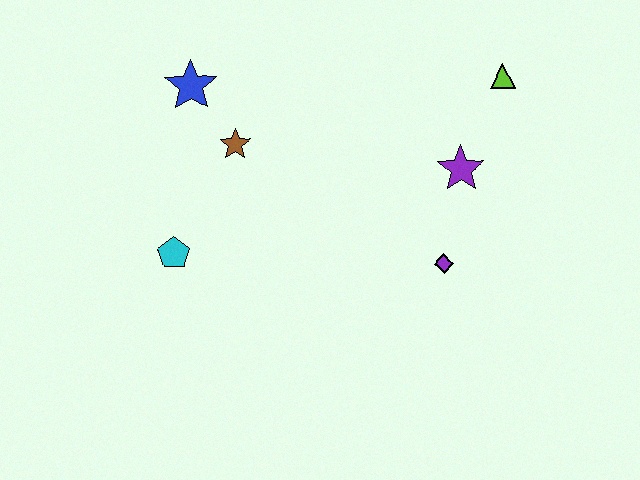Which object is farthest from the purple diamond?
The blue star is farthest from the purple diamond.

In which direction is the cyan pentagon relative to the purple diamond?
The cyan pentagon is to the left of the purple diamond.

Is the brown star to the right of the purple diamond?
No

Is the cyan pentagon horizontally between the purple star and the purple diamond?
No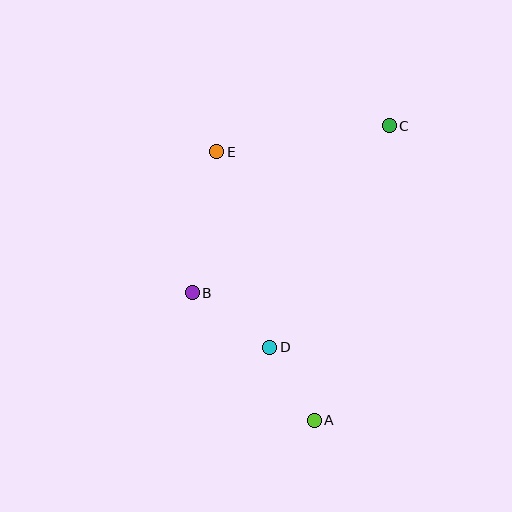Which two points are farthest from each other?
Points A and C are farthest from each other.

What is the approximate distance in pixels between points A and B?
The distance between A and B is approximately 176 pixels.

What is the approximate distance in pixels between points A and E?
The distance between A and E is approximately 286 pixels.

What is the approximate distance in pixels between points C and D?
The distance between C and D is approximately 252 pixels.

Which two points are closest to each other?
Points A and D are closest to each other.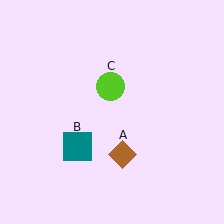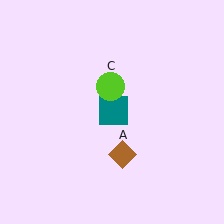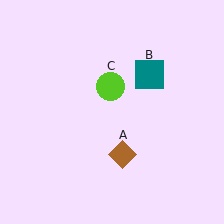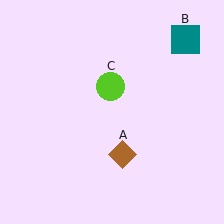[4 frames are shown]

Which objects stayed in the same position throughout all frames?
Brown diamond (object A) and lime circle (object C) remained stationary.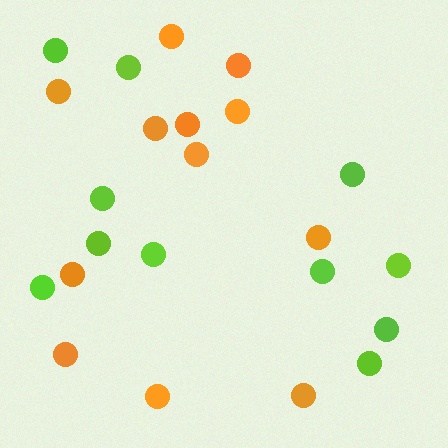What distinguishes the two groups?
There are 2 groups: one group of lime circles (11) and one group of orange circles (12).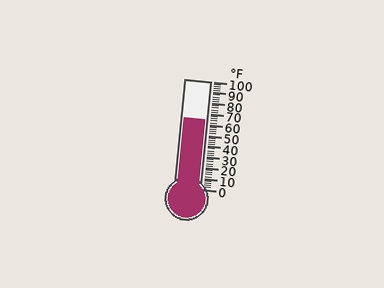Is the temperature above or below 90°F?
The temperature is below 90°F.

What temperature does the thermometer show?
The thermometer shows approximately 64°F.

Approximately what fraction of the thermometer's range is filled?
The thermometer is filled to approximately 65% of its range.